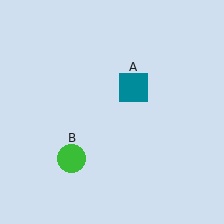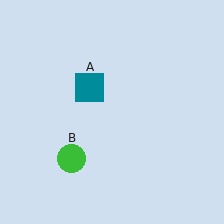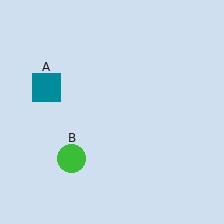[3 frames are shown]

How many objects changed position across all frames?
1 object changed position: teal square (object A).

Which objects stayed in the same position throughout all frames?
Green circle (object B) remained stationary.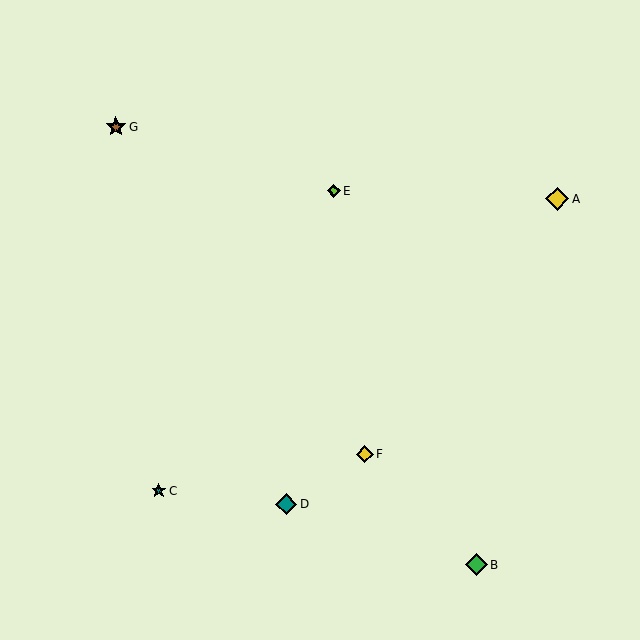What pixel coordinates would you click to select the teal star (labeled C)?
Click at (159, 491) to select the teal star C.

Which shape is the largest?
The yellow diamond (labeled A) is the largest.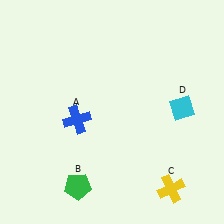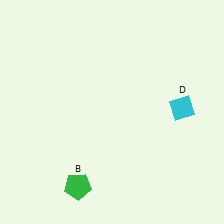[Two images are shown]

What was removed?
The blue cross (A), the yellow cross (C) were removed in Image 2.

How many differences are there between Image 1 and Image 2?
There are 2 differences between the two images.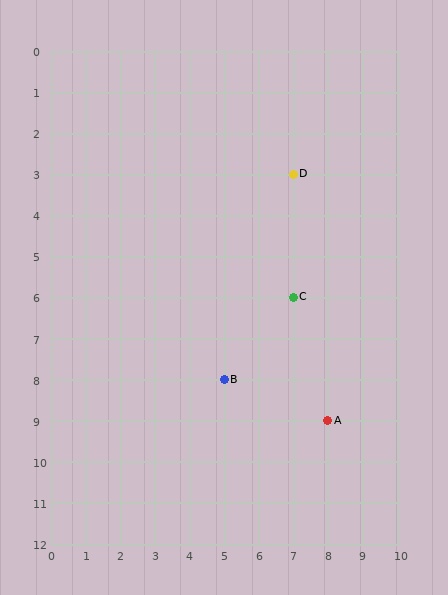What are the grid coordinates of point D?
Point D is at grid coordinates (7, 3).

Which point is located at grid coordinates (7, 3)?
Point D is at (7, 3).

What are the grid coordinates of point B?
Point B is at grid coordinates (5, 8).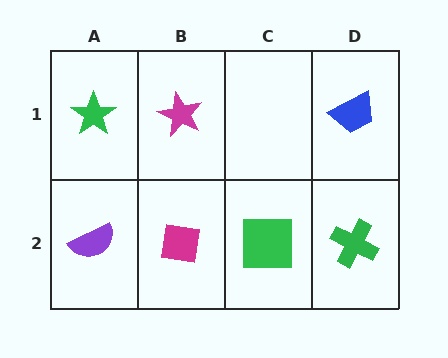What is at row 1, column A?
A green star.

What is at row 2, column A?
A purple semicircle.